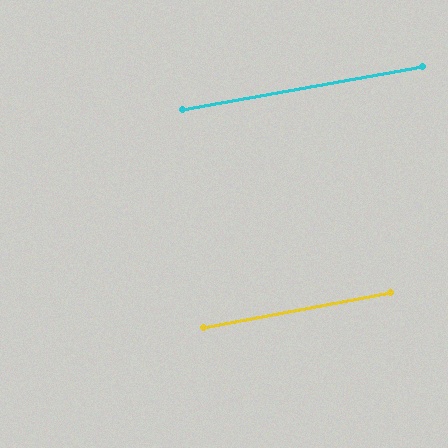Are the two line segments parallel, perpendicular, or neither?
Parallel — their directions differ by only 0.4°.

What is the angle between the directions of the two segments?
Approximately 0 degrees.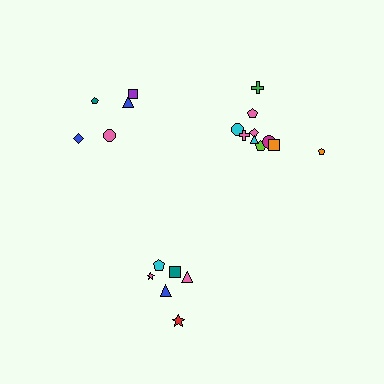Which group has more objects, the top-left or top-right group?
The top-right group.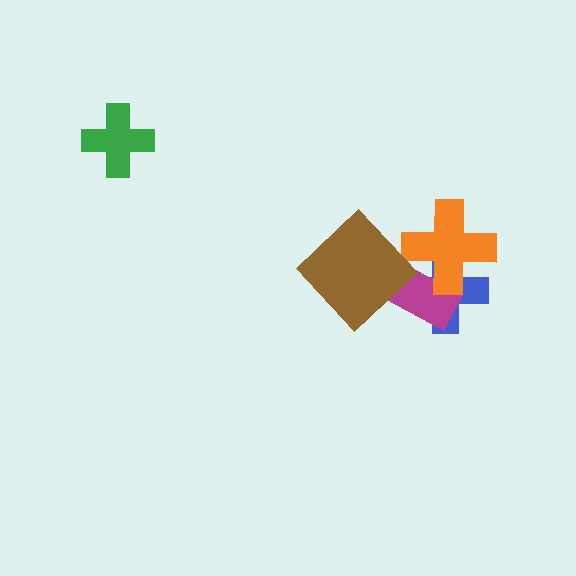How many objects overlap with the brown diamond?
0 objects overlap with the brown diamond.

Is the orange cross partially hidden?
No, no other shape covers it.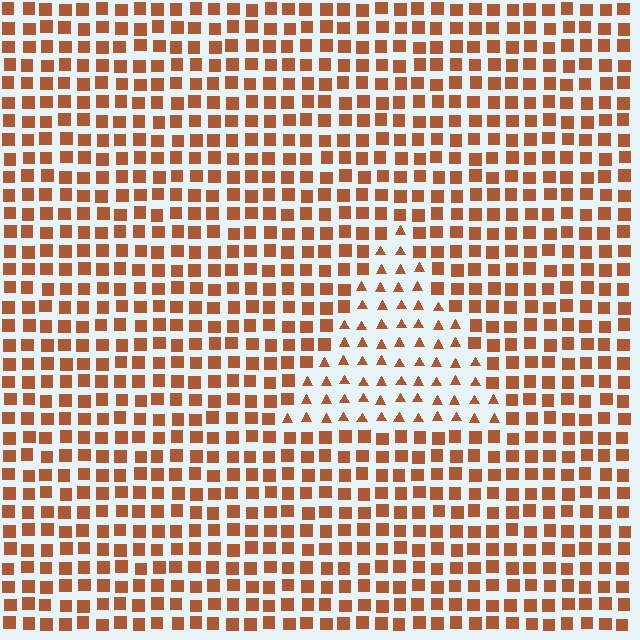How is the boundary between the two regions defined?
The boundary is defined by a change in element shape: triangles inside vs. squares outside. All elements share the same color and spacing.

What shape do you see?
I see a triangle.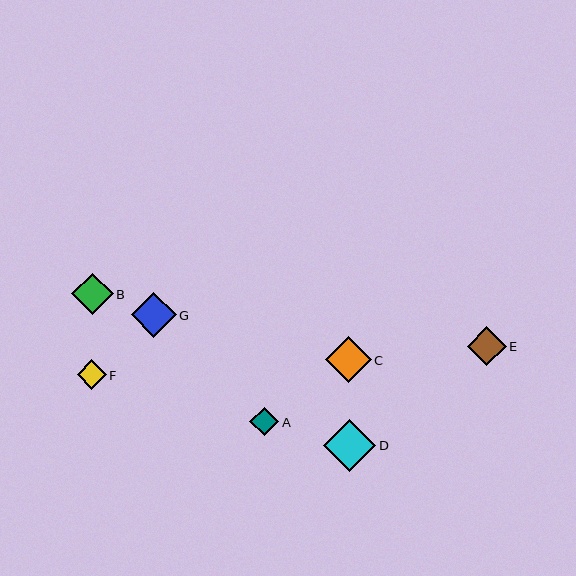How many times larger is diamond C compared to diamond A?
Diamond C is approximately 1.6 times the size of diamond A.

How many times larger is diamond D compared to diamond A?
Diamond D is approximately 1.8 times the size of diamond A.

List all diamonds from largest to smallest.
From largest to smallest: D, C, G, B, E, F, A.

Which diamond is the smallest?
Diamond A is the smallest with a size of approximately 29 pixels.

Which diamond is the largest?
Diamond D is the largest with a size of approximately 52 pixels.